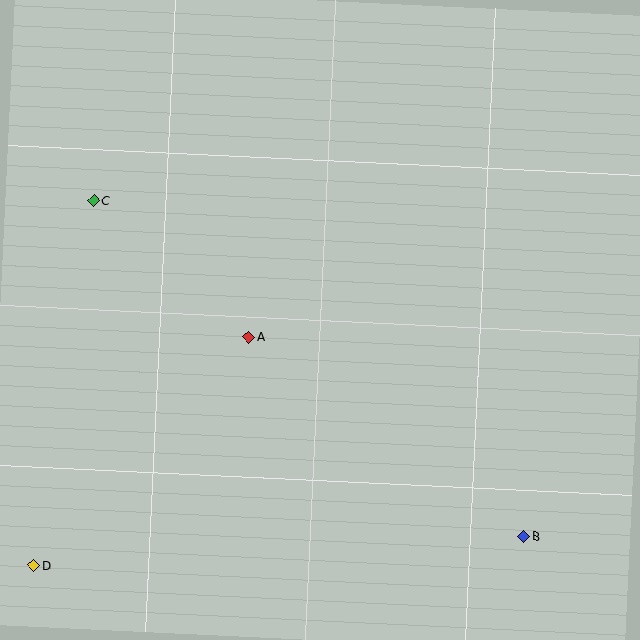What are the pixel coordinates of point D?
Point D is at (34, 565).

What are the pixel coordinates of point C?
Point C is at (94, 201).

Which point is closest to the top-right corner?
Point A is closest to the top-right corner.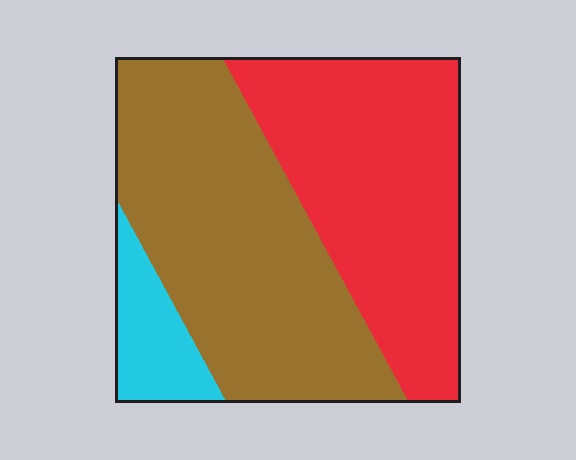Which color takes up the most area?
Brown, at roughly 50%.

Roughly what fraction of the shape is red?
Red covers about 40% of the shape.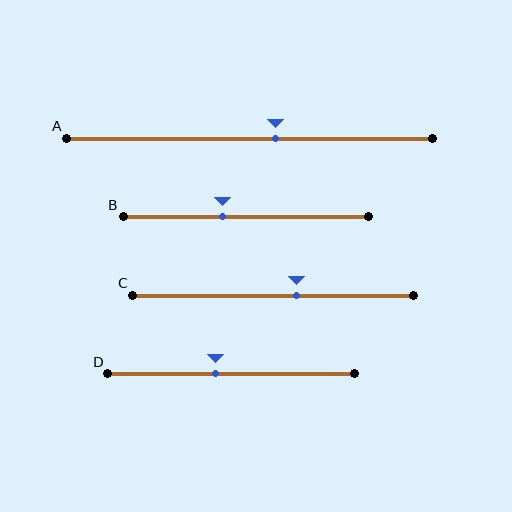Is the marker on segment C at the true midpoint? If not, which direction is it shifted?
No, the marker on segment C is shifted to the right by about 8% of the segment length.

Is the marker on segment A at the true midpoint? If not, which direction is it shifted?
No, the marker on segment A is shifted to the right by about 7% of the segment length.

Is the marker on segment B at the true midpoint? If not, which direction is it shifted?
No, the marker on segment B is shifted to the left by about 10% of the segment length.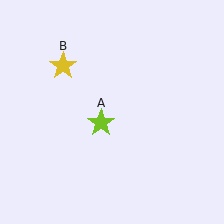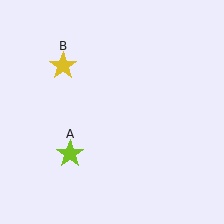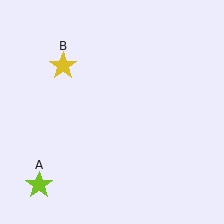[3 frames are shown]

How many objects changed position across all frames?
1 object changed position: lime star (object A).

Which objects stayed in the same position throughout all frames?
Yellow star (object B) remained stationary.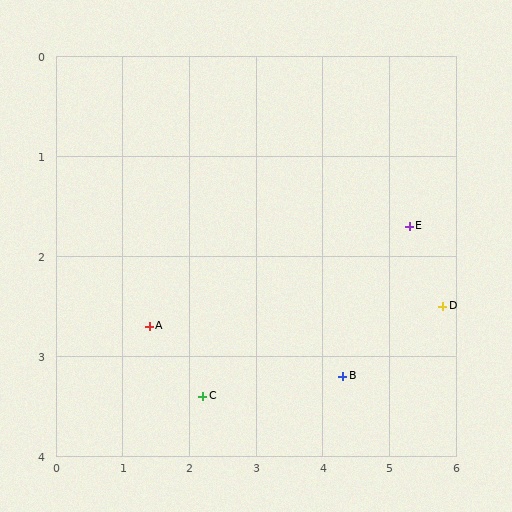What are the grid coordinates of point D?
Point D is at approximately (5.8, 2.5).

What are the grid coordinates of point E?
Point E is at approximately (5.3, 1.7).